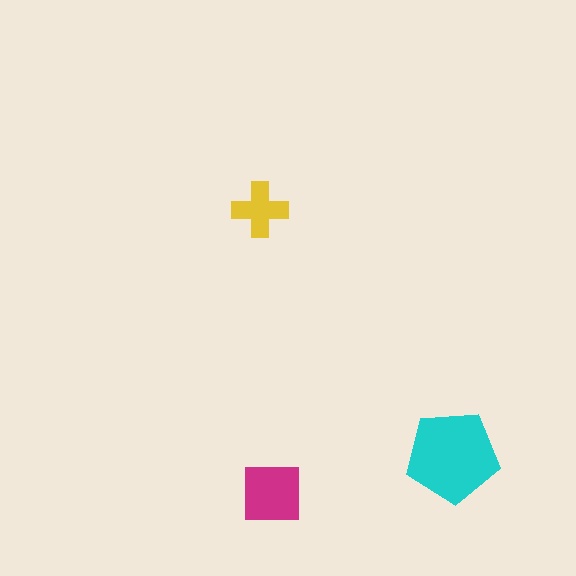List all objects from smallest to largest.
The yellow cross, the magenta square, the cyan pentagon.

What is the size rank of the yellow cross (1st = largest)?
3rd.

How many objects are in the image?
There are 3 objects in the image.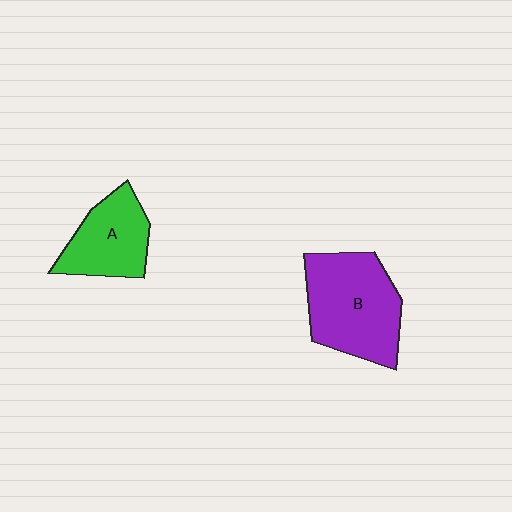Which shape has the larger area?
Shape B (purple).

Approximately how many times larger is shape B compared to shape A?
Approximately 1.5 times.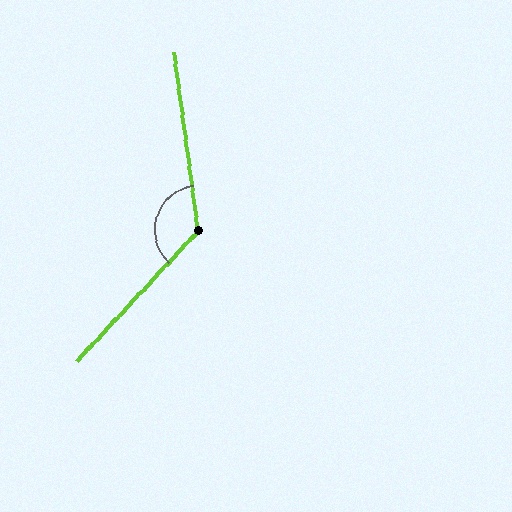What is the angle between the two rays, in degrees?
Approximately 129 degrees.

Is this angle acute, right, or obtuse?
It is obtuse.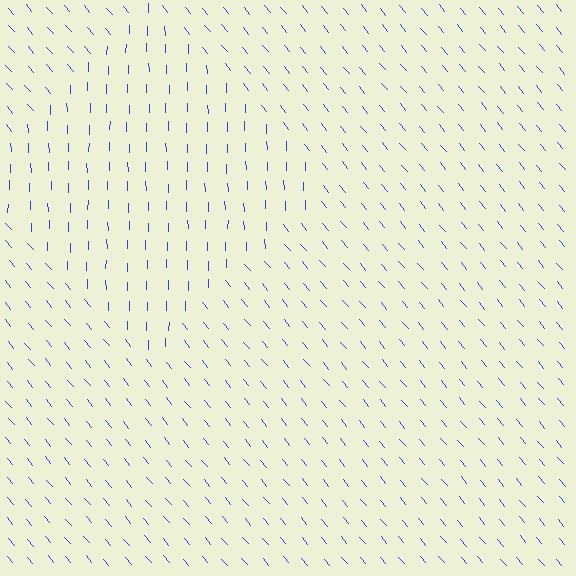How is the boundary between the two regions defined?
The boundary is defined purely by a change in line orientation (approximately 39 degrees difference). All lines are the same color and thickness.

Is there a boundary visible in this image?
Yes, there is a texture boundary formed by a change in line orientation.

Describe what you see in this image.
The image is filled with small blue line segments. A diamond region in the image has lines oriented differently from the surrounding lines, creating a visible texture boundary.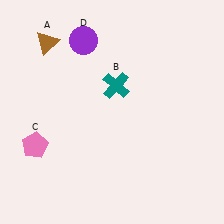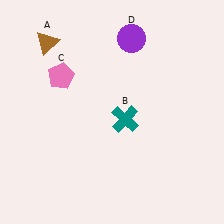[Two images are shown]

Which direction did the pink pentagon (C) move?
The pink pentagon (C) moved up.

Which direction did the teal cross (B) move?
The teal cross (B) moved down.